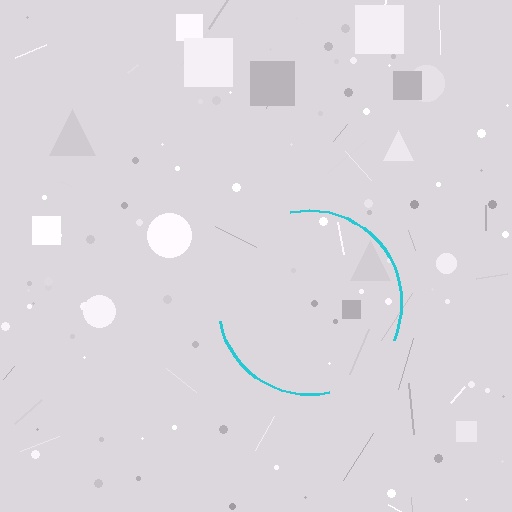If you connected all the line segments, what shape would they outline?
They would outline a circle.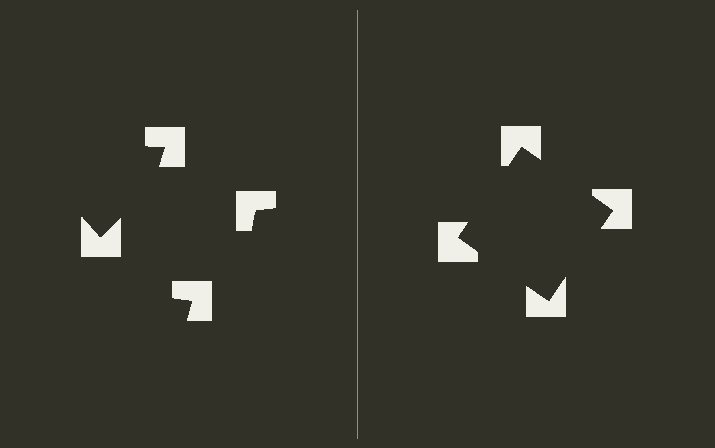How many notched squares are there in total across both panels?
8 — 4 on each side.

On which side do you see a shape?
An illusory square appears on the right side. On the left side the wedge cuts are rotated, so no coherent shape forms.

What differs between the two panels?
The notched squares are positioned identically on both sides; only the wedge orientations differ. On the right they align to a square; on the left they are misaligned.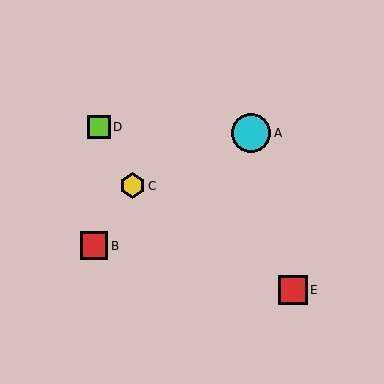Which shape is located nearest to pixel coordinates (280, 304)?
The red square (labeled E) at (293, 290) is nearest to that location.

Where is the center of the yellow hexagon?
The center of the yellow hexagon is at (132, 186).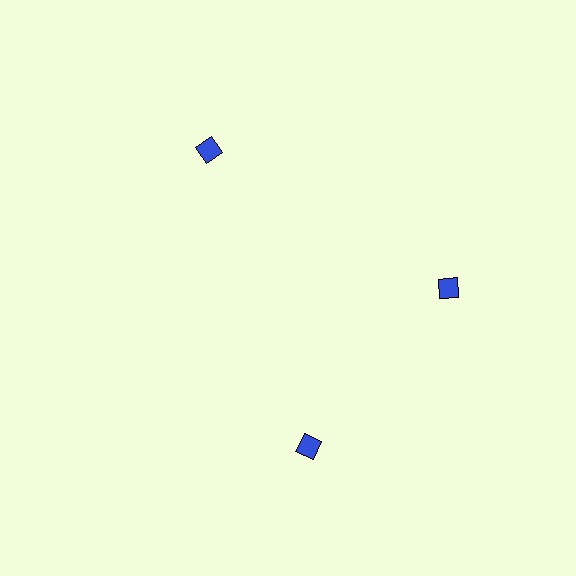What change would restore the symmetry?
The symmetry would be restored by rotating it back into even spacing with its neighbors so that all 3 diamonds sit at equal angles and equal distance from the center.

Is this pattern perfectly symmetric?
No. The 3 blue diamonds are arranged in a ring, but one element near the 7 o'clock position is rotated out of alignment along the ring, breaking the 3-fold rotational symmetry.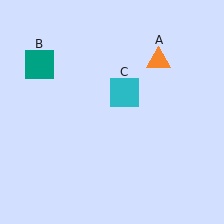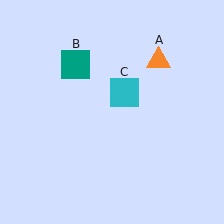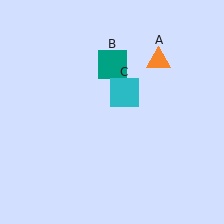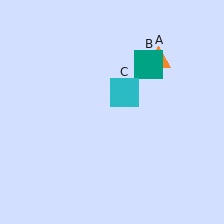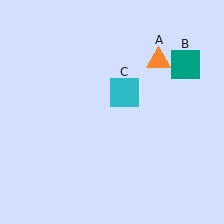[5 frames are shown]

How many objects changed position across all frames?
1 object changed position: teal square (object B).